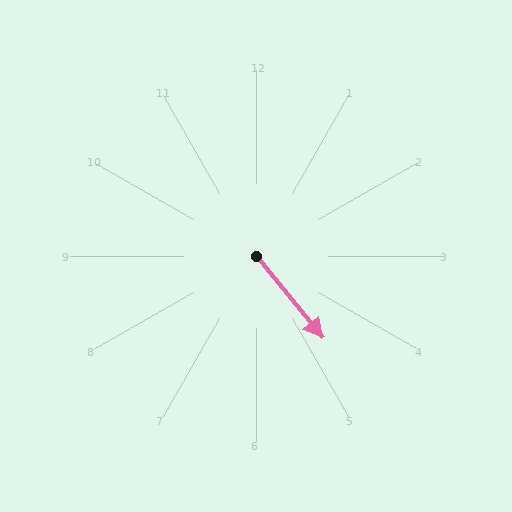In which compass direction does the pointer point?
Southeast.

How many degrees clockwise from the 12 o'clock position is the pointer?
Approximately 141 degrees.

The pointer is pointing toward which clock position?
Roughly 5 o'clock.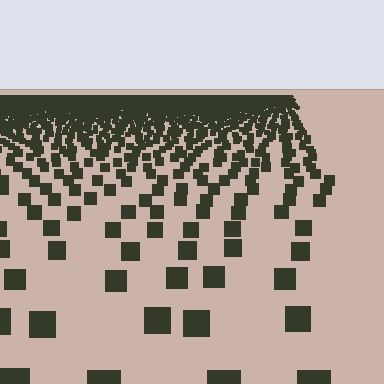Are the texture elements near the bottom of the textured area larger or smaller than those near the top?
Larger. Near the bottom, elements are closer to the viewer and appear at a bigger on-screen size.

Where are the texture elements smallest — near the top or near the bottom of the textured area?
Near the top.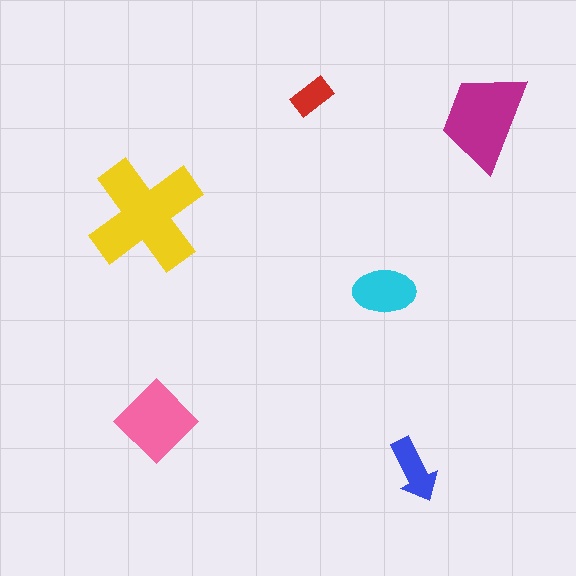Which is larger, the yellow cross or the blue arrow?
The yellow cross.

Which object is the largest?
The yellow cross.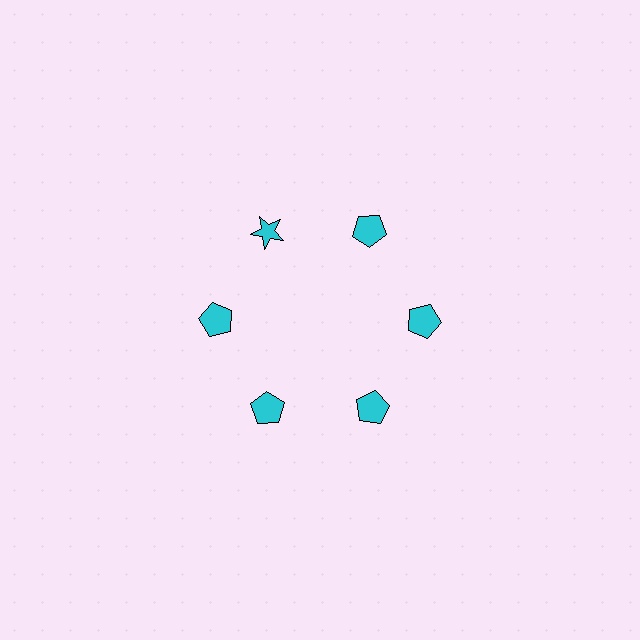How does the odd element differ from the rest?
It has a different shape: star instead of pentagon.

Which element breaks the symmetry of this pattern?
The cyan star at roughly the 11 o'clock position breaks the symmetry. All other shapes are cyan pentagons.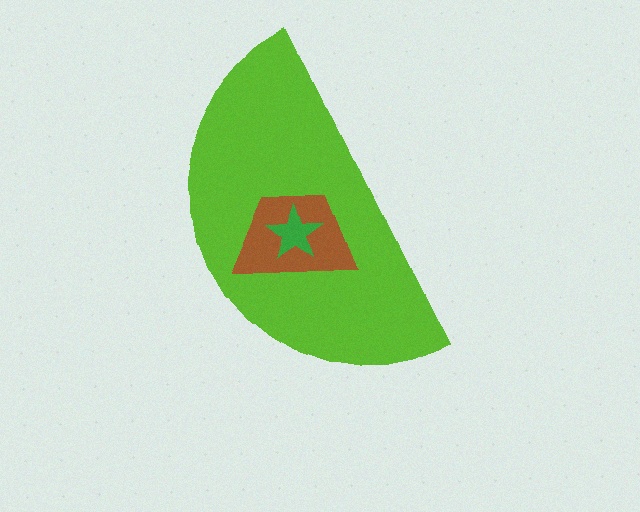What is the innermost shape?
The green star.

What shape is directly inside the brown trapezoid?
The green star.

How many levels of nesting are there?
3.